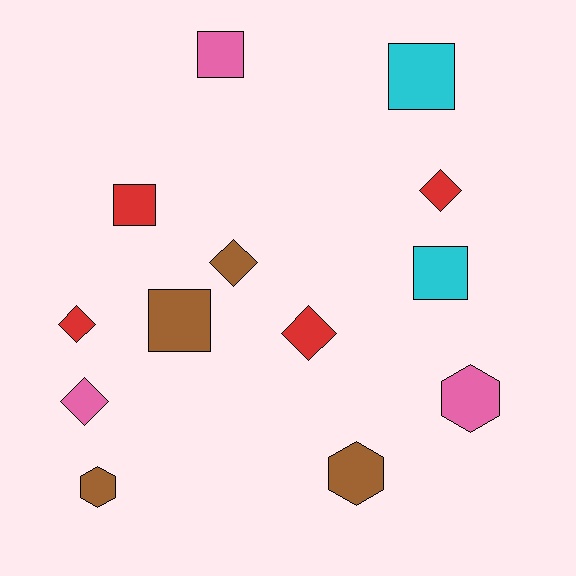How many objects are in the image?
There are 13 objects.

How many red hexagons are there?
There are no red hexagons.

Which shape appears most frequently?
Square, with 5 objects.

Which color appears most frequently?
Red, with 4 objects.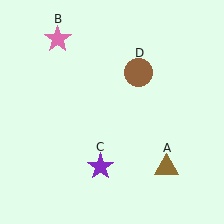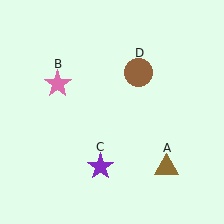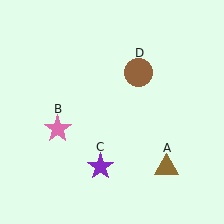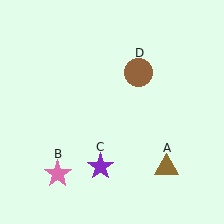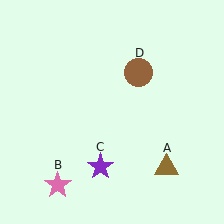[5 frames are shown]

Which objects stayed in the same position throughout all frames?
Brown triangle (object A) and purple star (object C) and brown circle (object D) remained stationary.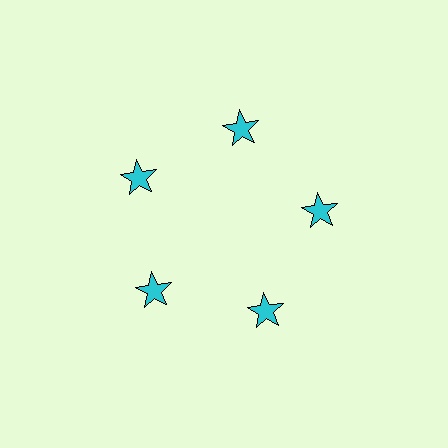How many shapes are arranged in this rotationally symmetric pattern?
There are 5 shapes, arranged in 5 groups of 1.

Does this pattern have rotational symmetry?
Yes, this pattern has 5-fold rotational symmetry. It looks the same after rotating 72 degrees around the center.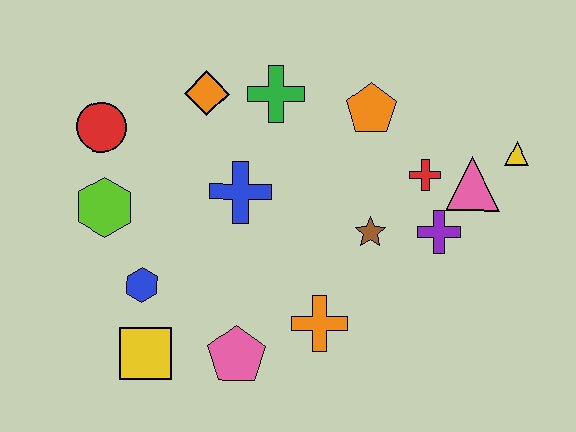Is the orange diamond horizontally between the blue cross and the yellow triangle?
No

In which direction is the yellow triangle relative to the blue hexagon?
The yellow triangle is to the right of the blue hexagon.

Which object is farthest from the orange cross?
The red circle is farthest from the orange cross.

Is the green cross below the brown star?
No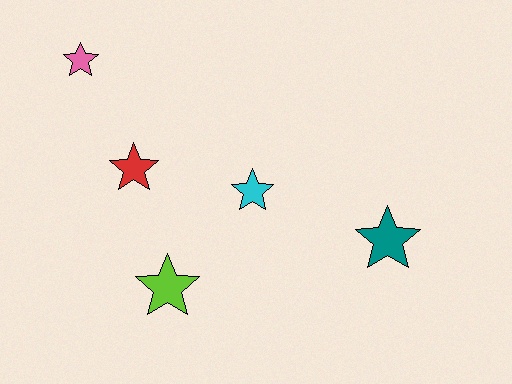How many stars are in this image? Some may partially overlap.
There are 5 stars.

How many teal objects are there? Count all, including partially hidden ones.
There is 1 teal object.